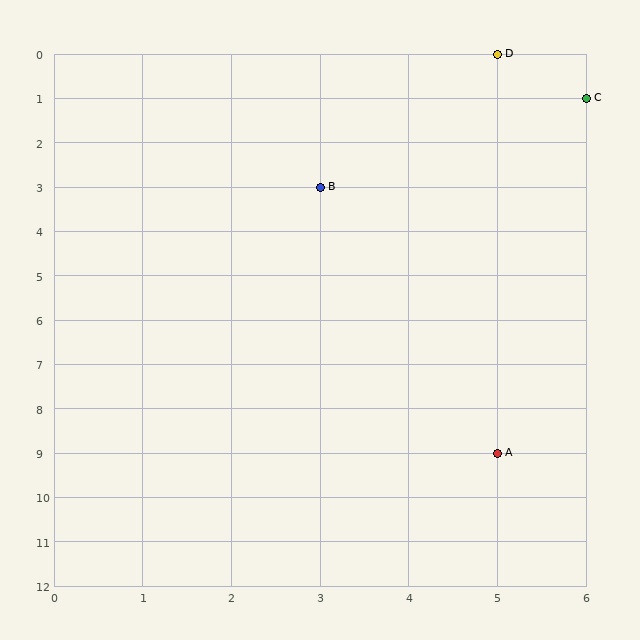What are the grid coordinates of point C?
Point C is at grid coordinates (6, 1).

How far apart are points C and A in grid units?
Points C and A are 1 column and 8 rows apart (about 8.1 grid units diagonally).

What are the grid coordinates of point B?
Point B is at grid coordinates (3, 3).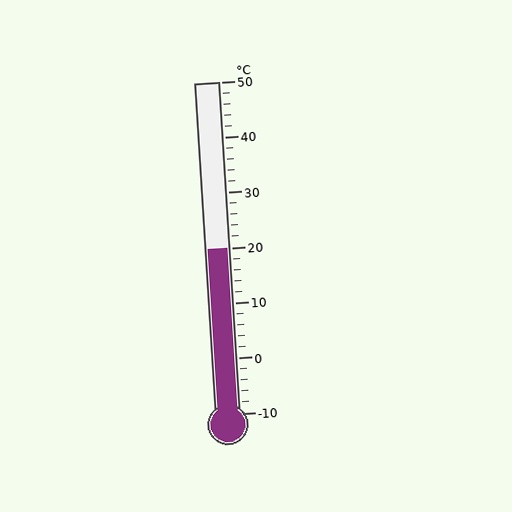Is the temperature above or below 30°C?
The temperature is below 30°C.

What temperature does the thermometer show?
The thermometer shows approximately 20°C.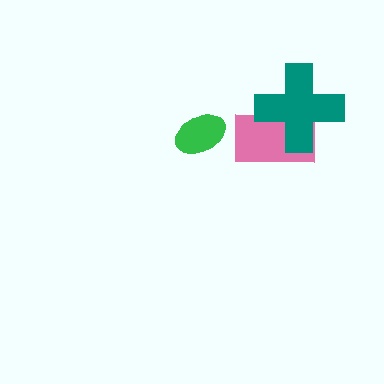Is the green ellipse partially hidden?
No, no other shape covers it.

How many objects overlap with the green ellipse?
0 objects overlap with the green ellipse.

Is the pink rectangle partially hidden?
Yes, it is partially covered by another shape.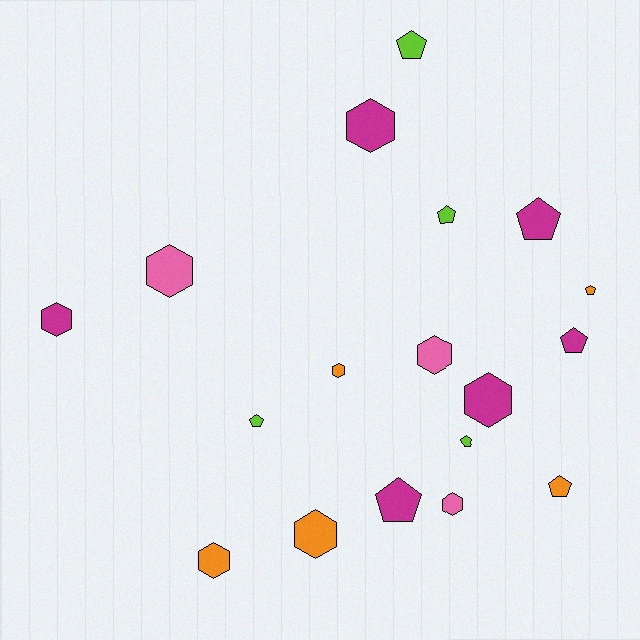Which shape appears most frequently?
Hexagon, with 9 objects.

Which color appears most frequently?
Magenta, with 6 objects.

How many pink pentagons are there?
There are no pink pentagons.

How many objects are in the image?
There are 18 objects.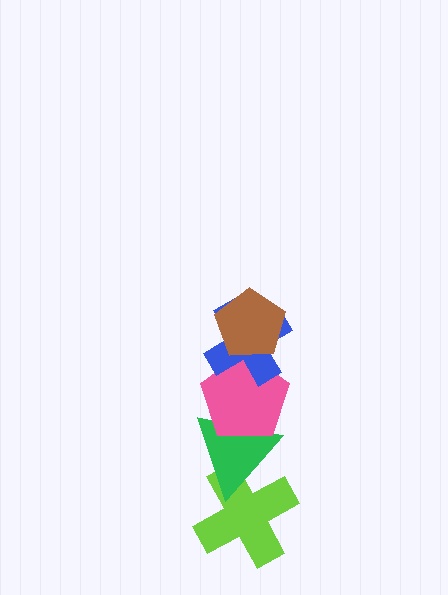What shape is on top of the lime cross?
The green triangle is on top of the lime cross.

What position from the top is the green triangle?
The green triangle is 4th from the top.